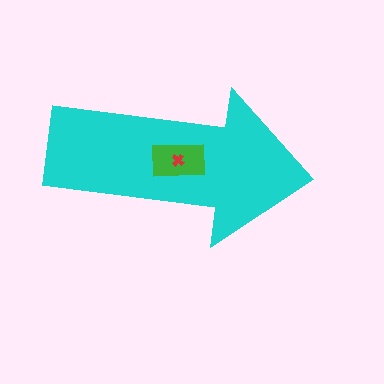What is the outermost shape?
The cyan arrow.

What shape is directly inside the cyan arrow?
The green rectangle.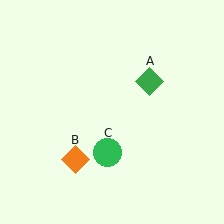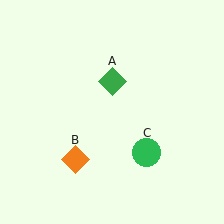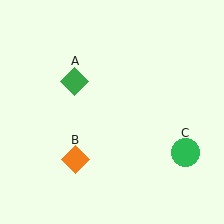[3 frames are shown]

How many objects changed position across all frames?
2 objects changed position: green diamond (object A), green circle (object C).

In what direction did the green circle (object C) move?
The green circle (object C) moved right.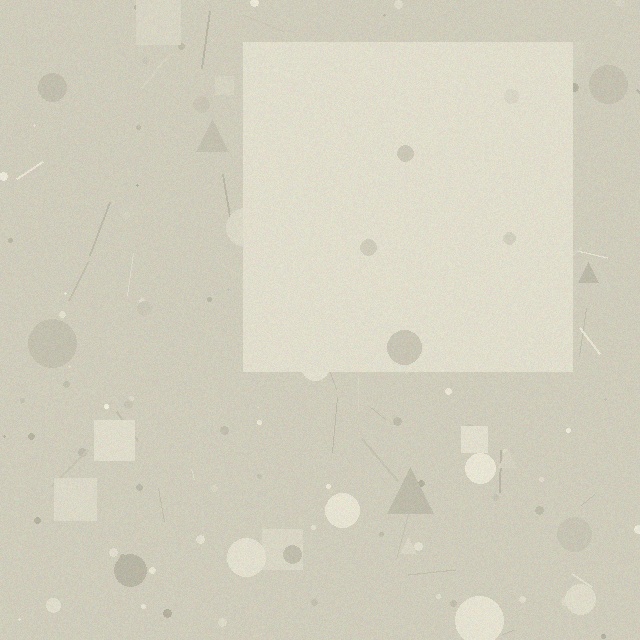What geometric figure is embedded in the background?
A square is embedded in the background.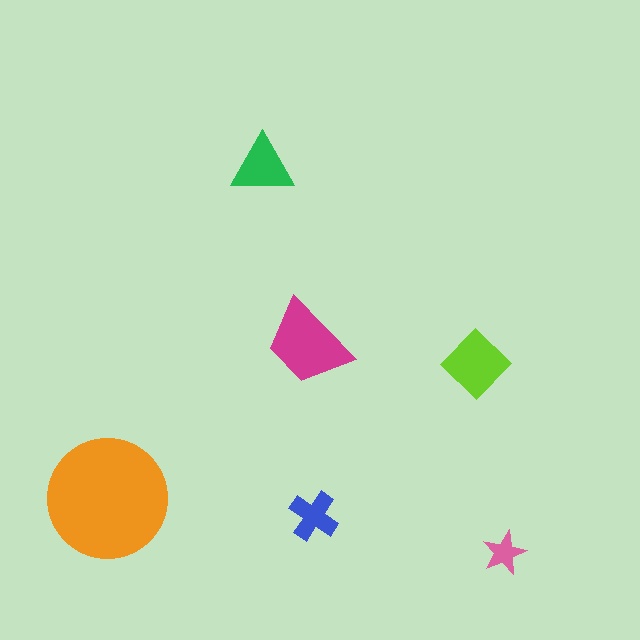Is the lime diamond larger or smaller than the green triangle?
Larger.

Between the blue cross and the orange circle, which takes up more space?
The orange circle.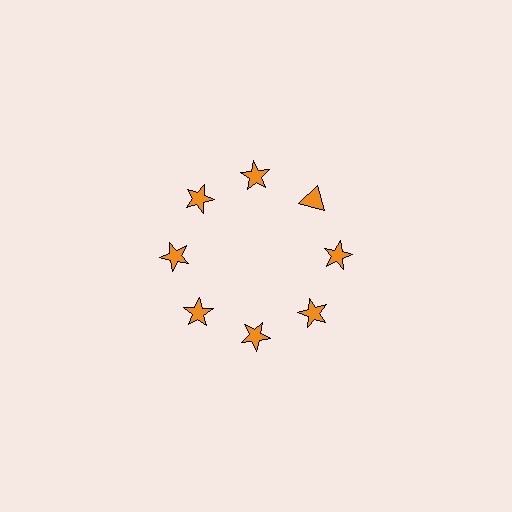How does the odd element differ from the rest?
It has a different shape: triangle instead of star.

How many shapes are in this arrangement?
There are 8 shapes arranged in a ring pattern.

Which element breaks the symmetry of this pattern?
The orange triangle at roughly the 2 o'clock position breaks the symmetry. All other shapes are orange stars.